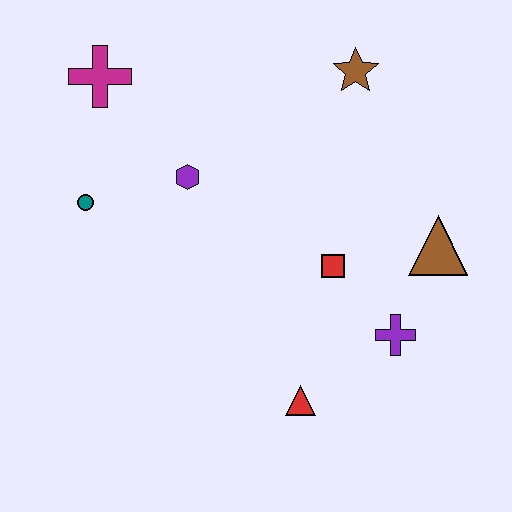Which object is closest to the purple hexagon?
The teal circle is closest to the purple hexagon.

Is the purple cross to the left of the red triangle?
No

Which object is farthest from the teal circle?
The brown triangle is farthest from the teal circle.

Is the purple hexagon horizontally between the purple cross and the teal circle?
Yes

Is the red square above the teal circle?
No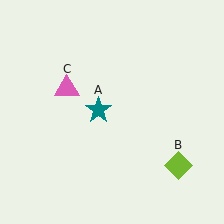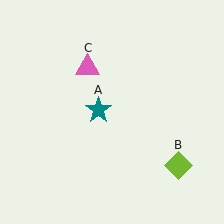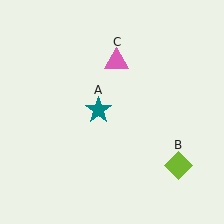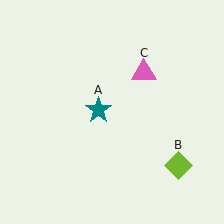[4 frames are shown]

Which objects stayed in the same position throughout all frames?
Teal star (object A) and lime diamond (object B) remained stationary.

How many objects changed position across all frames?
1 object changed position: pink triangle (object C).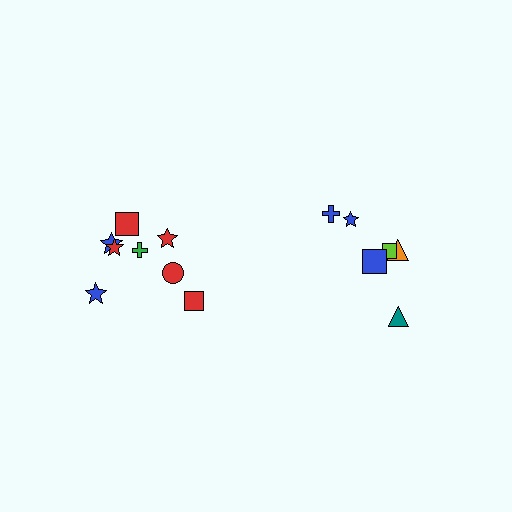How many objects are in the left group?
There are 8 objects.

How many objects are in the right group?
There are 6 objects.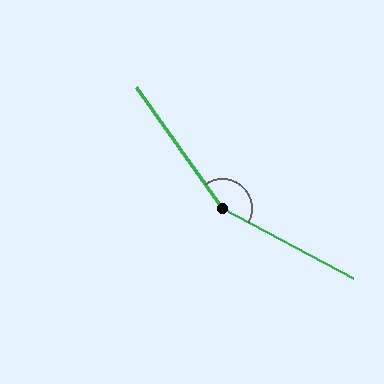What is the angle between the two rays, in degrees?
Approximately 154 degrees.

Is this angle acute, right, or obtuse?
It is obtuse.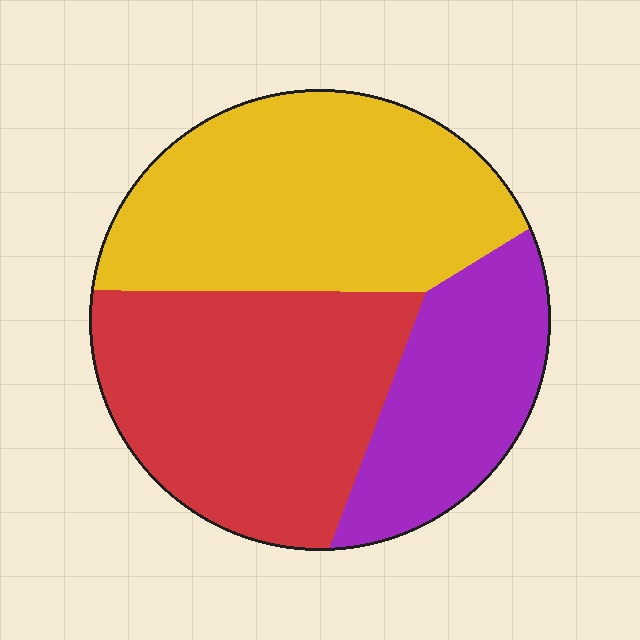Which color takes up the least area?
Purple, at roughly 20%.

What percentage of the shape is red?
Red takes up about three eighths (3/8) of the shape.